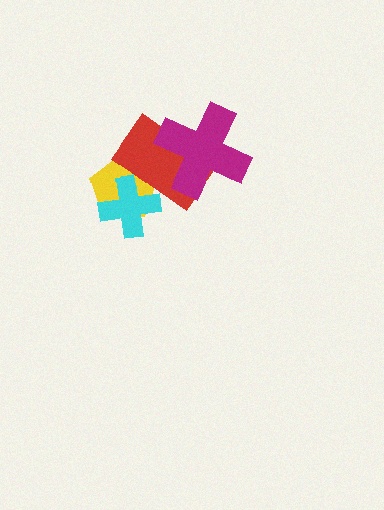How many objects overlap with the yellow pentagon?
2 objects overlap with the yellow pentagon.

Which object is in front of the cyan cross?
The red rectangle is in front of the cyan cross.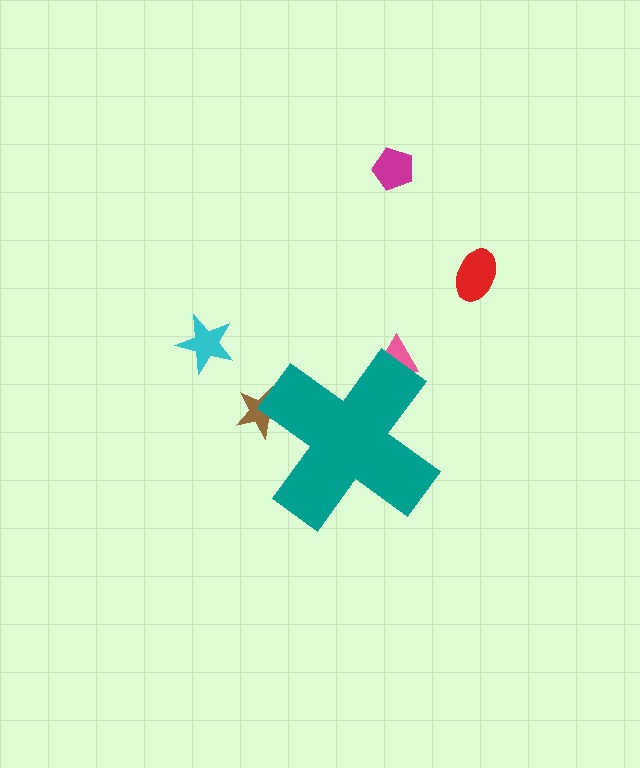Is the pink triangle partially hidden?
Yes, the pink triangle is partially hidden behind the teal cross.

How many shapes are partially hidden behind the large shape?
2 shapes are partially hidden.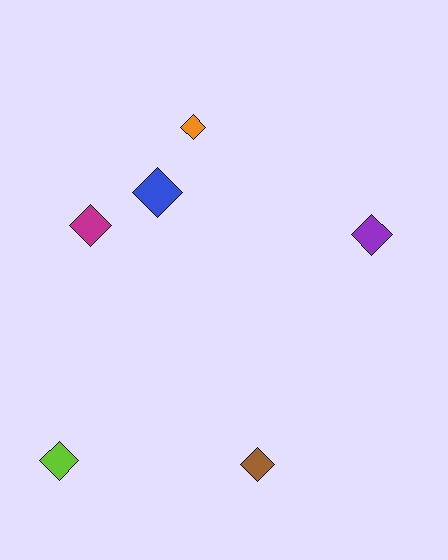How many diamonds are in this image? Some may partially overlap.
There are 6 diamonds.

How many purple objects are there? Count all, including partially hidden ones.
There is 1 purple object.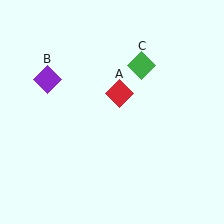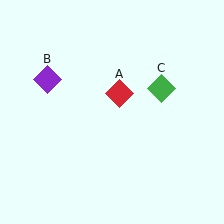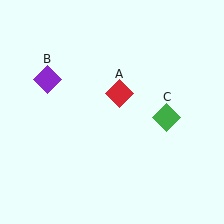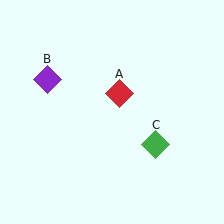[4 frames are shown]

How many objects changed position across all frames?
1 object changed position: green diamond (object C).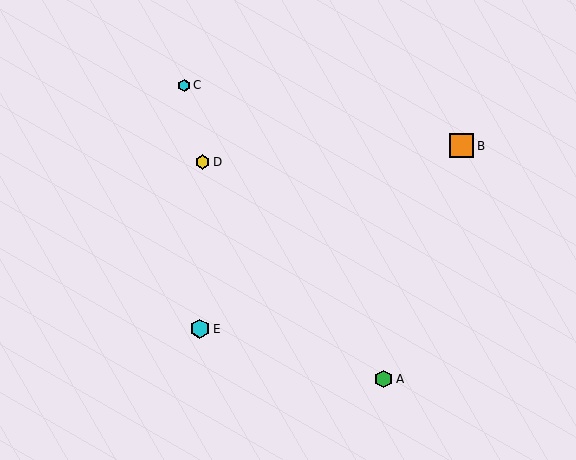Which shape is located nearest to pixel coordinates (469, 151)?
The orange square (labeled B) at (462, 146) is nearest to that location.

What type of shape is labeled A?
Shape A is a green hexagon.